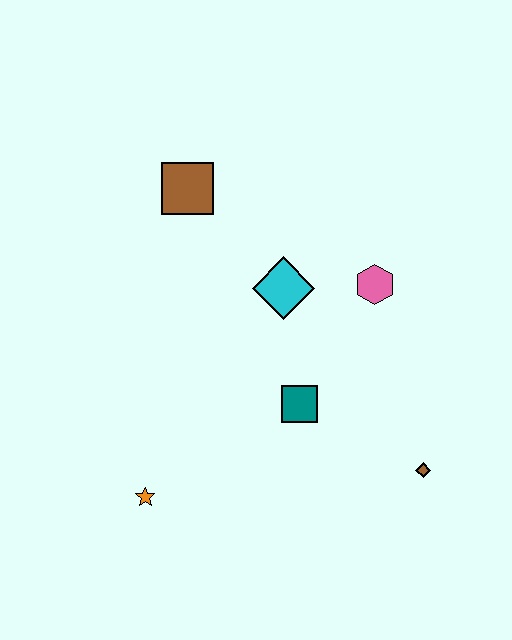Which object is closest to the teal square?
The cyan diamond is closest to the teal square.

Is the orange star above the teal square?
No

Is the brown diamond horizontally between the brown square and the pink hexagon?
No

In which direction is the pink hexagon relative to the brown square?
The pink hexagon is to the right of the brown square.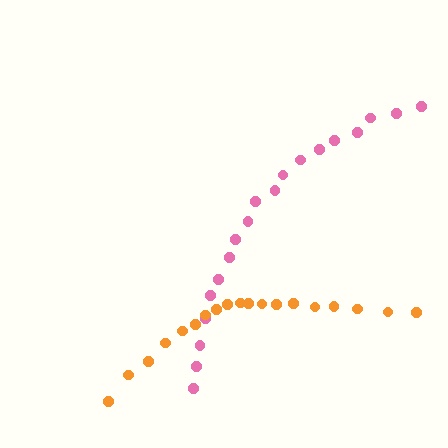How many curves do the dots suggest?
There are 2 distinct paths.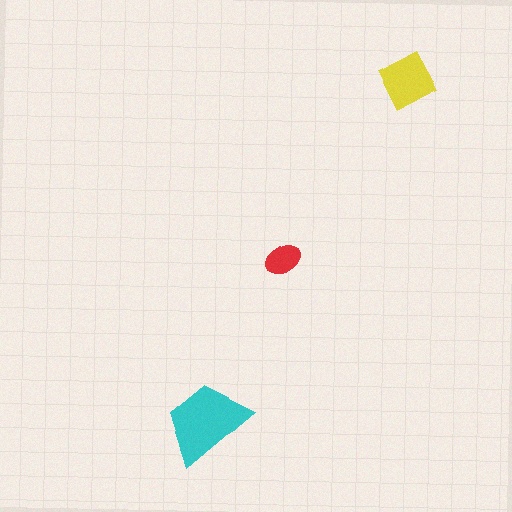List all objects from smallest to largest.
The red ellipse, the yellow diamond, the cyan trapezoid.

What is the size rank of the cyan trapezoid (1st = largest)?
1st.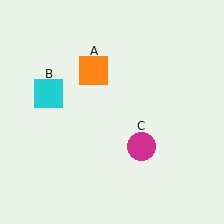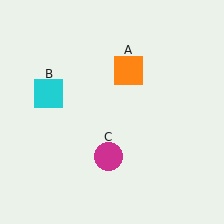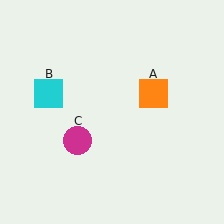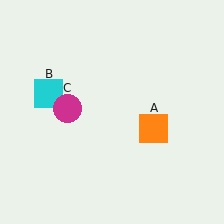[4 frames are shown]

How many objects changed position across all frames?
2 objects changed position: orange square (object A), magenta circle (object C).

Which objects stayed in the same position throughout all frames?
Cyan square (object B) remained stationary.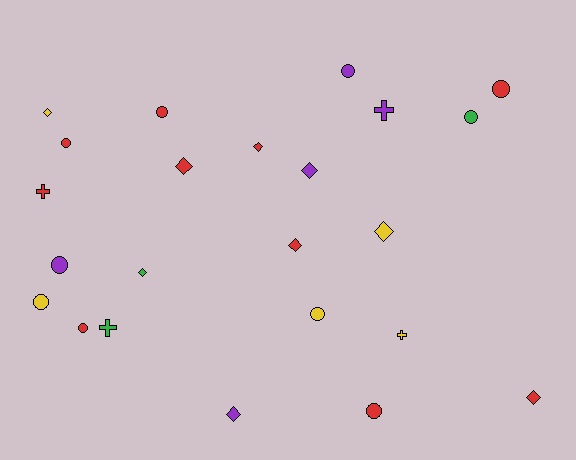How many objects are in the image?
There are 23 objects.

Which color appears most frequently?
Red, with 10 objects.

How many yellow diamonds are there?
There are 2 yellow diamonds.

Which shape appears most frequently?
Circle, with 10 objects.